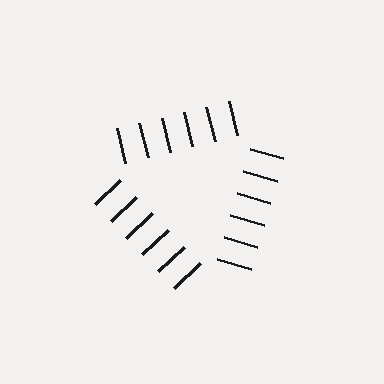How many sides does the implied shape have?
3 sides — the line-ends trace a triangle.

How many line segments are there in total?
18 — 6 along each of the 3 edges.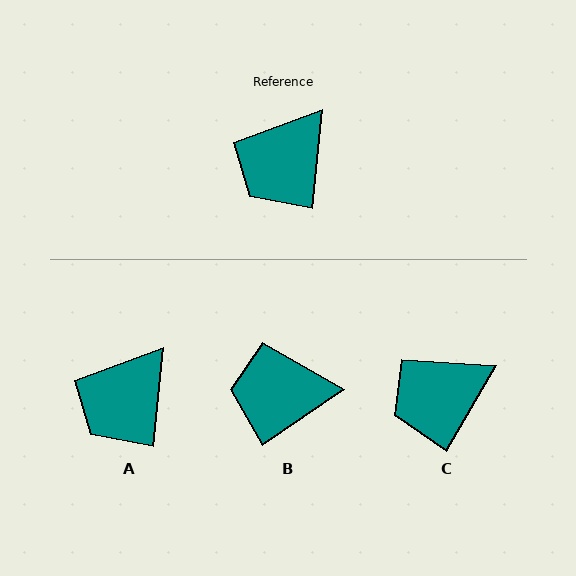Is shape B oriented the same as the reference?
No, it is off by about 51 degrees.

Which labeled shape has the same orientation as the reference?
A.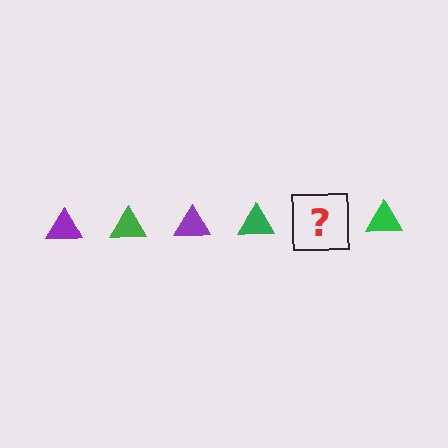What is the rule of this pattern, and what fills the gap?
The rule is that the pattern cycles through purple, green triangles. The gap should be filled with a purple triangle.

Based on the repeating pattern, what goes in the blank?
The blank should be a purple triangle.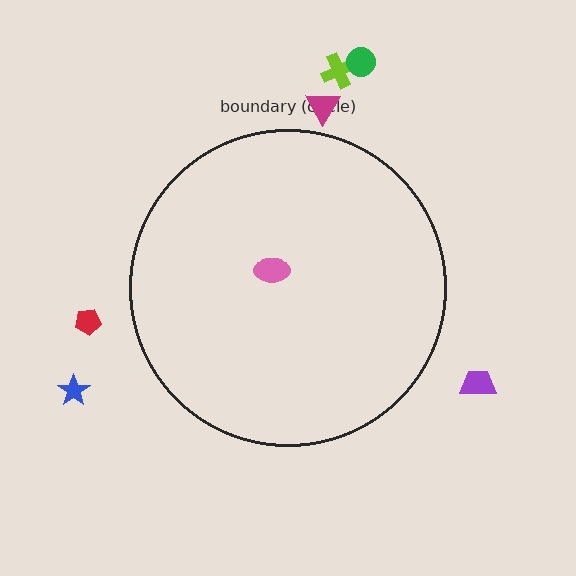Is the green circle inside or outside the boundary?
Outside.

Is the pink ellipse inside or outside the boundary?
Inside.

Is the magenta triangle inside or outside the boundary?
Outside.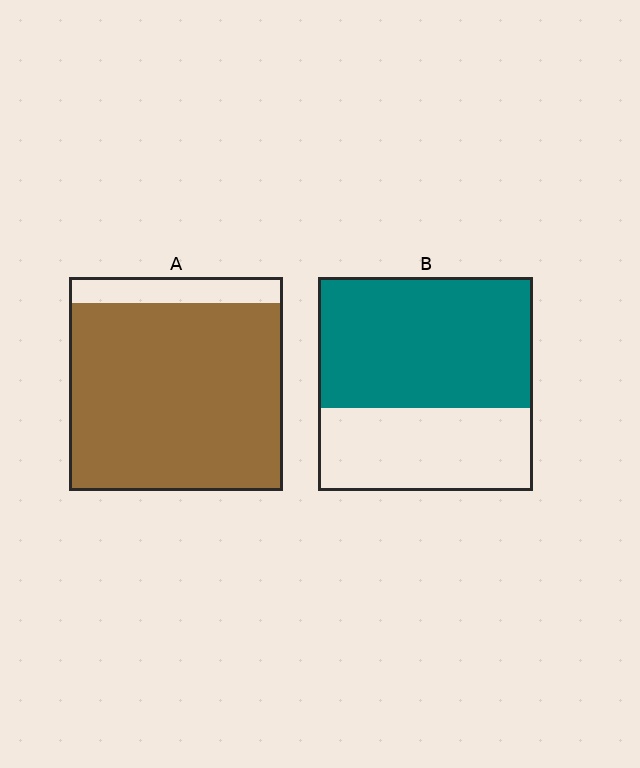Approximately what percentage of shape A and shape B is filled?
A is approximately 90% and B is approximately 60%.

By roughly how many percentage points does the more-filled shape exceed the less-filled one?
By roughly 25 percentage points (A over B).